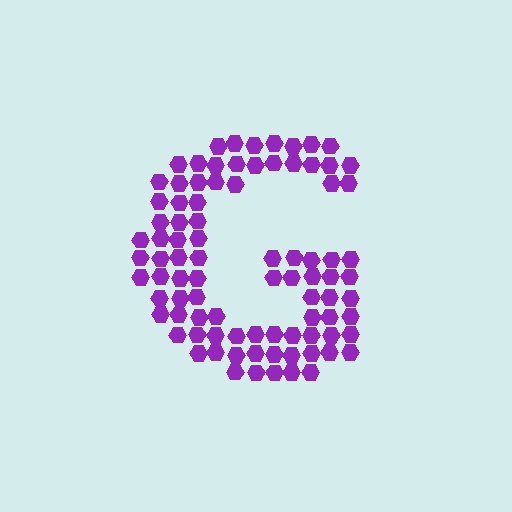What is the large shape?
The large shape is the letter G.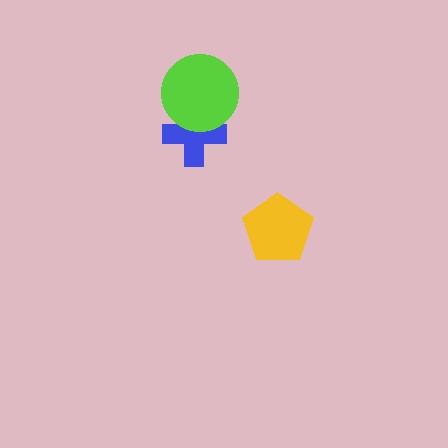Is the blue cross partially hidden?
Yes, it is partially covered by another shape.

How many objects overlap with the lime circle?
1 object overlaps with the lime circle.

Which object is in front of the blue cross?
The lime circle is in front of the blue cross.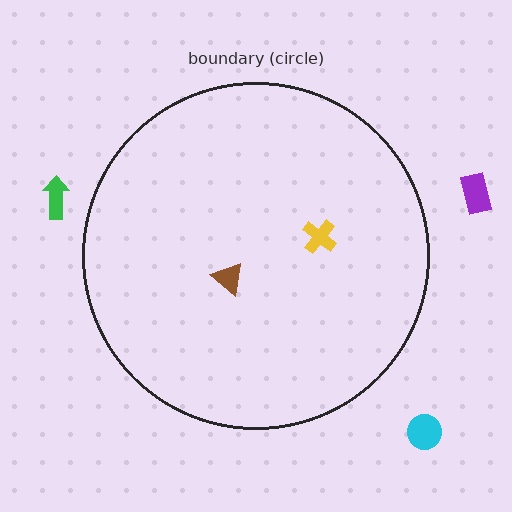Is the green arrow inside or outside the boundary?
Outside.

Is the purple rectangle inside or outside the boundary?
Outside.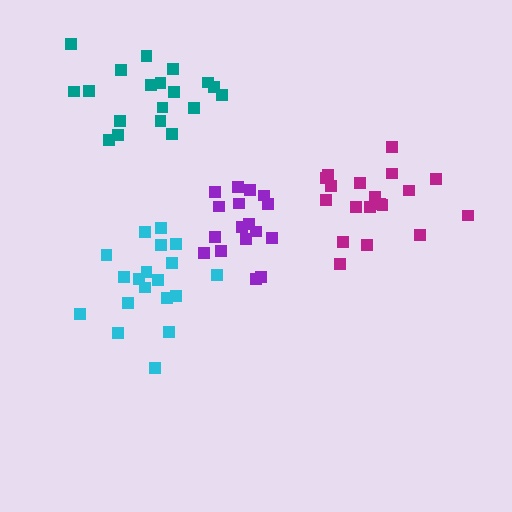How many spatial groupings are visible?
There are 4 spatial groupings.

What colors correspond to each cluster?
The clusters are colored: purple, teal, cyan, magenta.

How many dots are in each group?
Group 1: 17 dots, Group 2: 19 dots, Group 3: 19 dots, Group 4: 19 dots (74 total).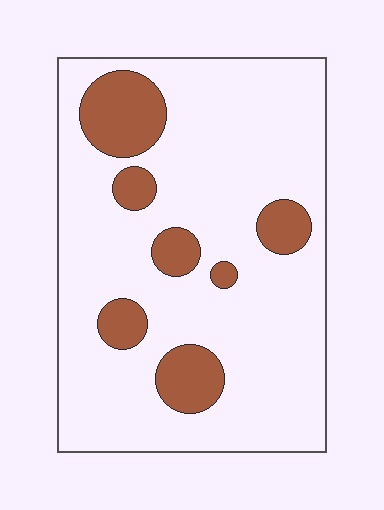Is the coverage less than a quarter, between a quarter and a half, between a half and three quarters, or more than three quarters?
Less than a quarter.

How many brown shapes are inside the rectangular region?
7.